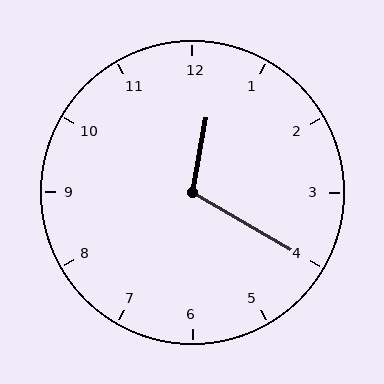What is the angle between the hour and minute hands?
Approximately 110 degrees.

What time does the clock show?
12:20.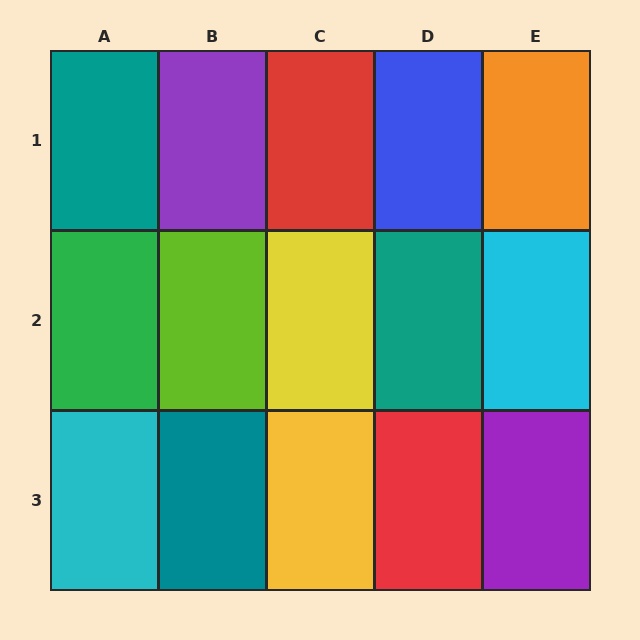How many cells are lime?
1 cell is lime.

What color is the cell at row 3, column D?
Red.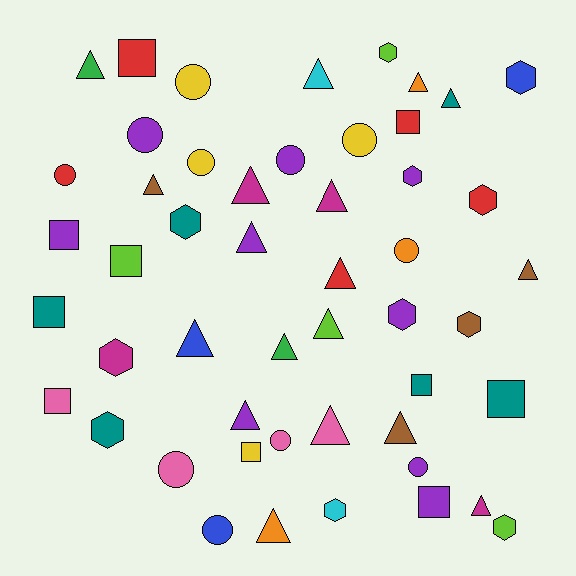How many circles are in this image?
There are 11 circles.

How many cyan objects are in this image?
There are 2 cyan objects.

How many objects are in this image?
There are 50 objects.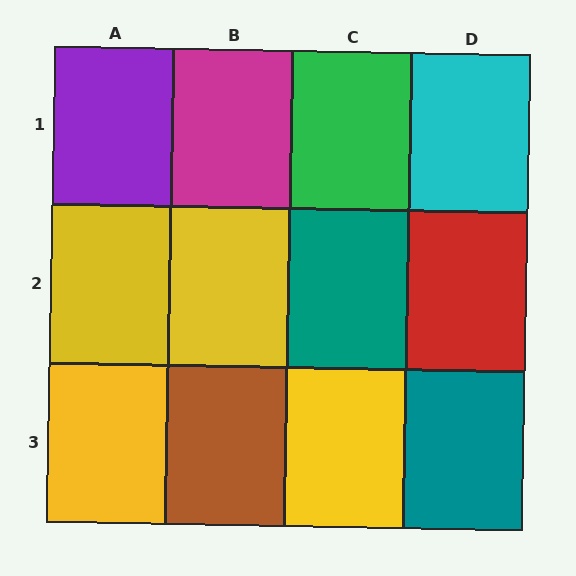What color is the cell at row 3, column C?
Yellow.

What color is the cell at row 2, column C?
Teal.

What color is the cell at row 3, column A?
Yellow.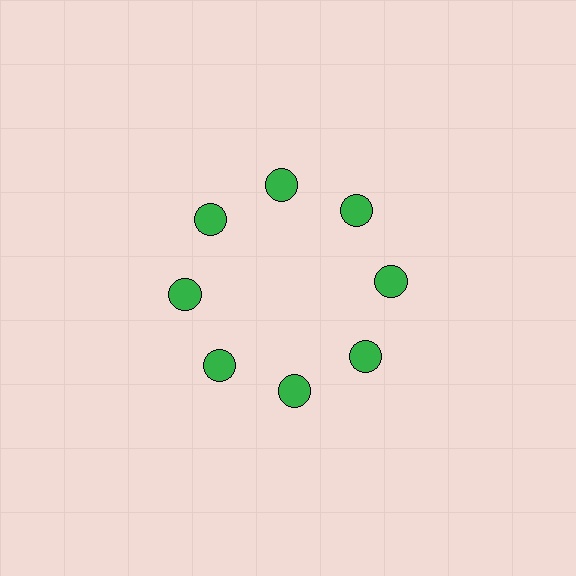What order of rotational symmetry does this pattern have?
This pattern has 8-fold rotational symmetry.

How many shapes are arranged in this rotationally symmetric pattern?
There are 8 shapes, arranged in 8 groups of 1.